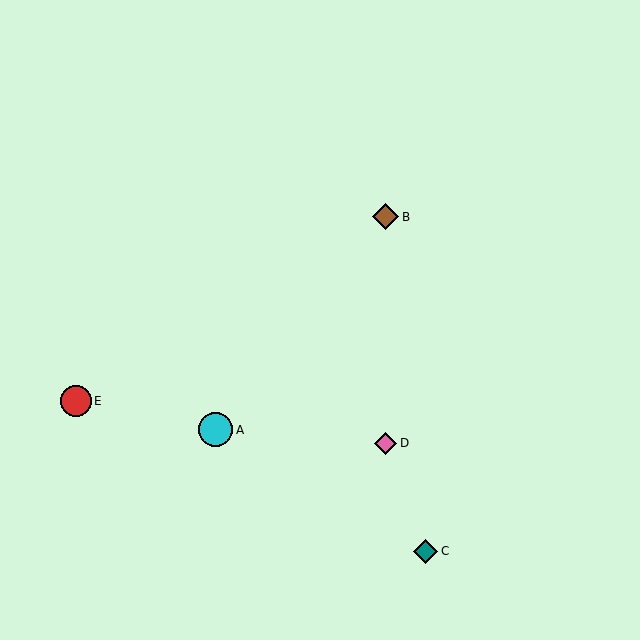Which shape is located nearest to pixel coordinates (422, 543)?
The teal diamond (labeled C) at (426, 551) is nearest to that location.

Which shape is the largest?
The cyan circle (labeled A) is the largest.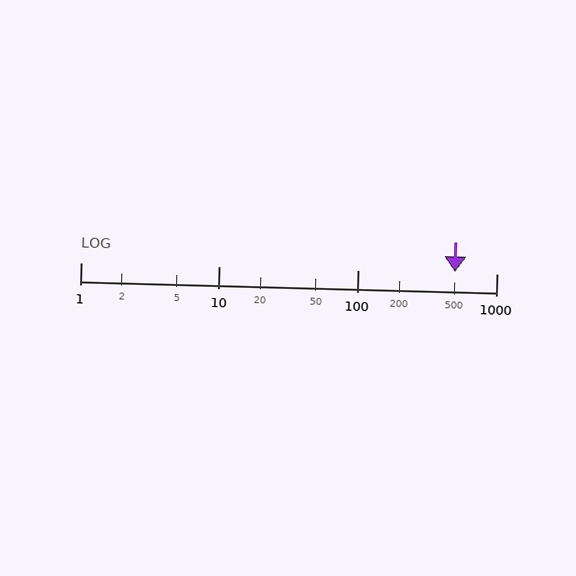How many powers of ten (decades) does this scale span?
The scale spans 3 decades, from 1 to 1000.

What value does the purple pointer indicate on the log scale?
The pointer indicates approximately 500.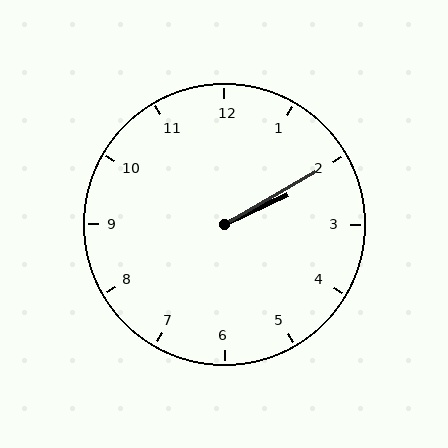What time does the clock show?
2:10.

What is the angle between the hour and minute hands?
Approximately 5 degrees.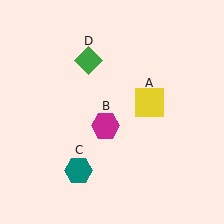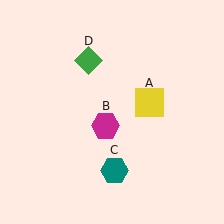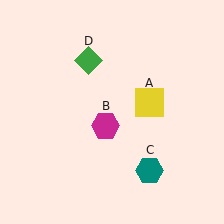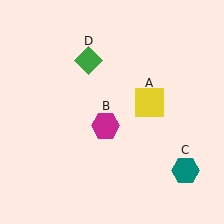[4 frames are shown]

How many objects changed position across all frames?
1 object changed position: teal hexagon (object C).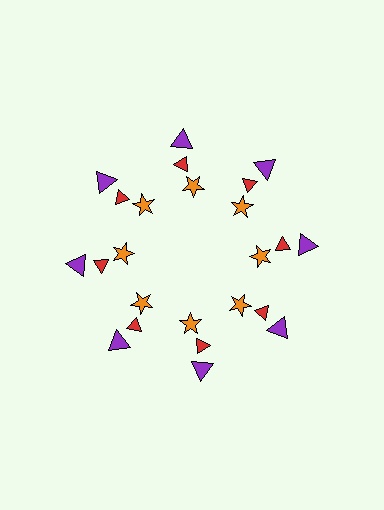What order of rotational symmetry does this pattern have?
This pattern has 8-fold rotational symmetry.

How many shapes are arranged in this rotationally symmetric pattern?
There are 24 shapes, arranged in 8 groups of 3.